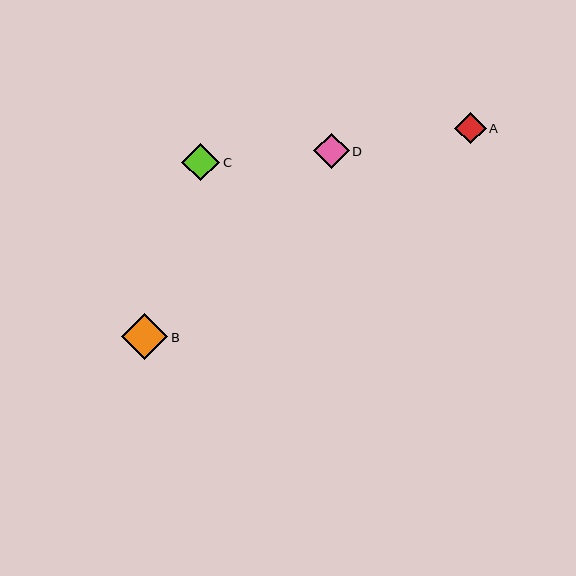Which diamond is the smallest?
Diamond A is the smallest with a size of approximately 31 pixels.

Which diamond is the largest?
Diamond B is the largest with a size of approximately 46 pixels.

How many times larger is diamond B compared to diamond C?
Diamond B is approximately 1.2 times the size of diamond C.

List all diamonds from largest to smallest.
From largest to smallest: B, C, D, A.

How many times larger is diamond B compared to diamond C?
Diamond B is approximately 1.2 times the size of diamond C.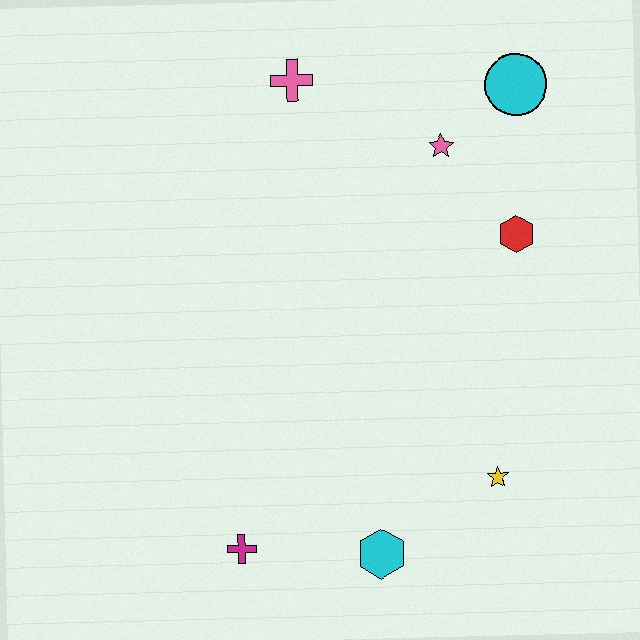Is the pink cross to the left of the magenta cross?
No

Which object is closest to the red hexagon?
The pink star is closest to the red hexagon.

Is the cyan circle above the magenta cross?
Yes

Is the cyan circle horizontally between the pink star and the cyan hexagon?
No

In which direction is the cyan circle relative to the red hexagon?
The cyan circle is above the red hexagon.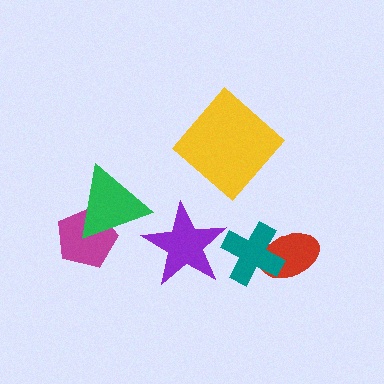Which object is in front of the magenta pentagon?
The green triangle is in front of the magenta pentagon.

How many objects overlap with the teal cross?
2 objects overlap with the teal cross.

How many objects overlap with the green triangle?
1 object overlaps with the green triangle.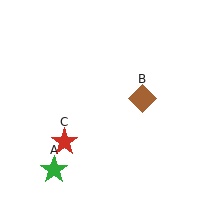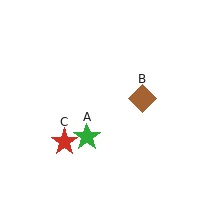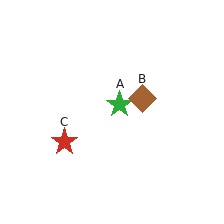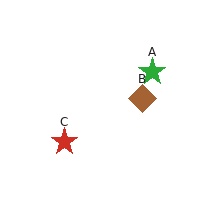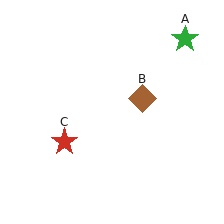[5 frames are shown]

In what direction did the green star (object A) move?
The green star (object A) moved up and to the right.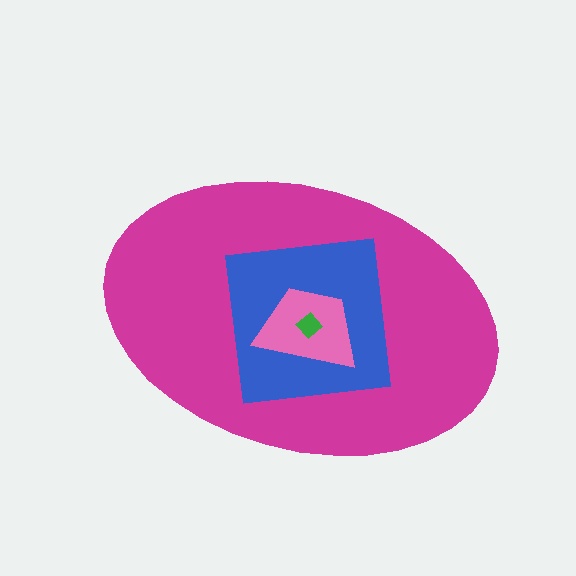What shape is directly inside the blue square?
The pink trapezoid.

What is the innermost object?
The green diamond.